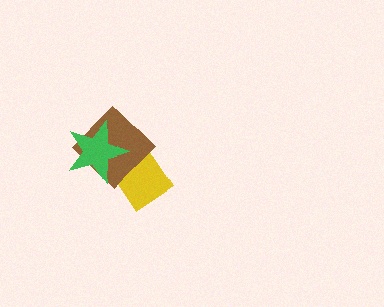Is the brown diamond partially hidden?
Yes, it is partially covered by another shape.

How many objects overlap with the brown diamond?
2 objects overlap with the brown diamond.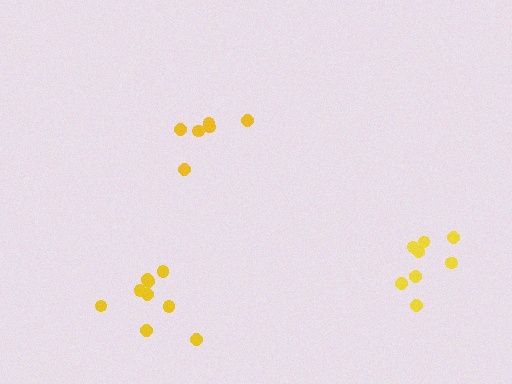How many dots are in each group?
Group 1: 9 dots, Group 2: 8 dots, Group 3: 6 dots (23 total).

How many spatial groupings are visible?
There are 3 spatial groupings.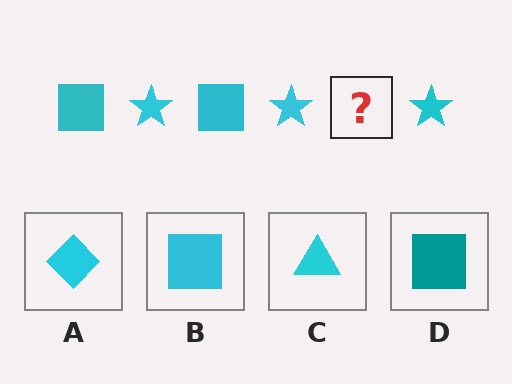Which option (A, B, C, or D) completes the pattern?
B.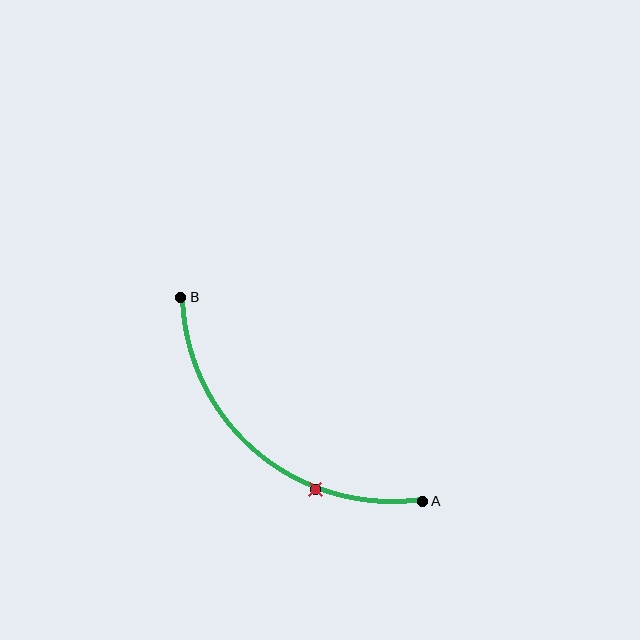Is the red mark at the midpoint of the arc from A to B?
No. The red mark lies on the arc but is closer to endpoint A. The arc midpoint would be at the point on the curve equidistant along the arc from both A and B.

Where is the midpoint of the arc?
The arc midpoint is the point on the curve farthest from the straight line joining A and B. It sits below and to the left of that line.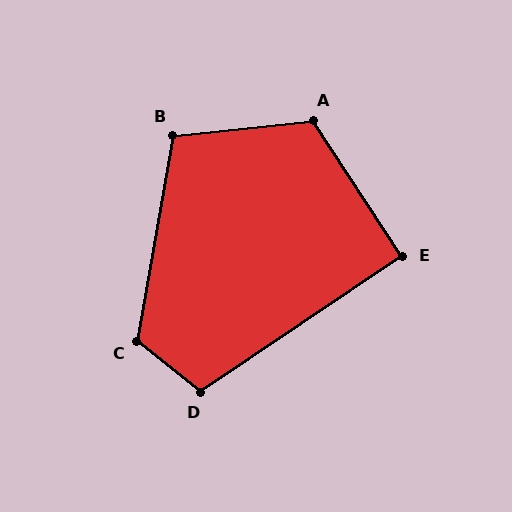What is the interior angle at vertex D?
Approximately 108 degrees (obtuse).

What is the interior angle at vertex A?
Approximately 118 degrees (obtuse).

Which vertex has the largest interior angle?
C, at approximately 118 degrees.